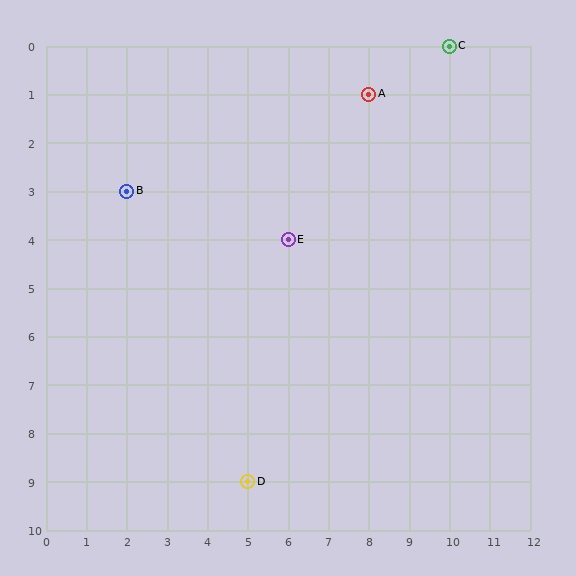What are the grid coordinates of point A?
Point A is at grid coordinates (8, 1).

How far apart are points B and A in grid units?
Points B and A are 6 columns and 2 rows apart (about 6.3 grid units diagonally).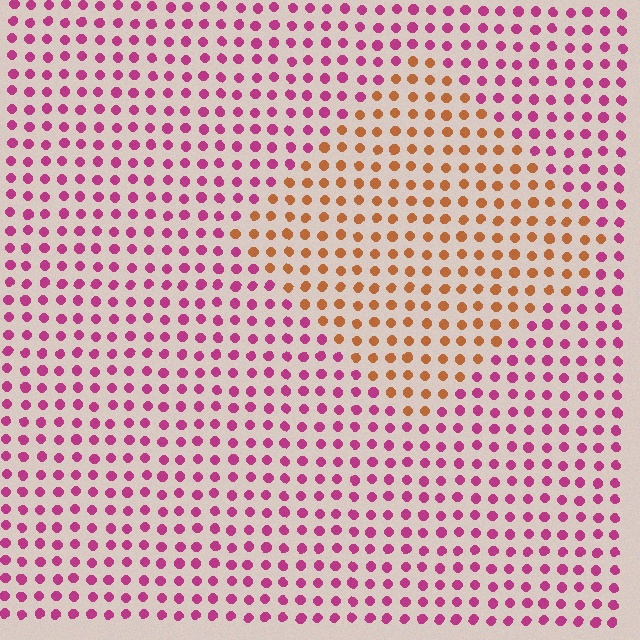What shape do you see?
I see a diamond.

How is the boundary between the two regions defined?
The boundary is defined purely by a slight shift in hue (about 59 degrees). Spacing, size, and orientation are identical on both sides.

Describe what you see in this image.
The image is filled with small magenta elements in a uniform arrangement. A diamond-shaped region is visible where the elements are tinted to a slightly different hue, forming a subtle color boundary.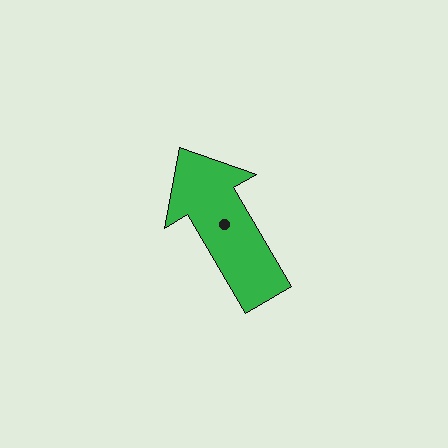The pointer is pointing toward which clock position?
Roughly 11 o'clock.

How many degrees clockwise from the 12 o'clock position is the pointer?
Approximately 330 degrees.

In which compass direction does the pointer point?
Northwest.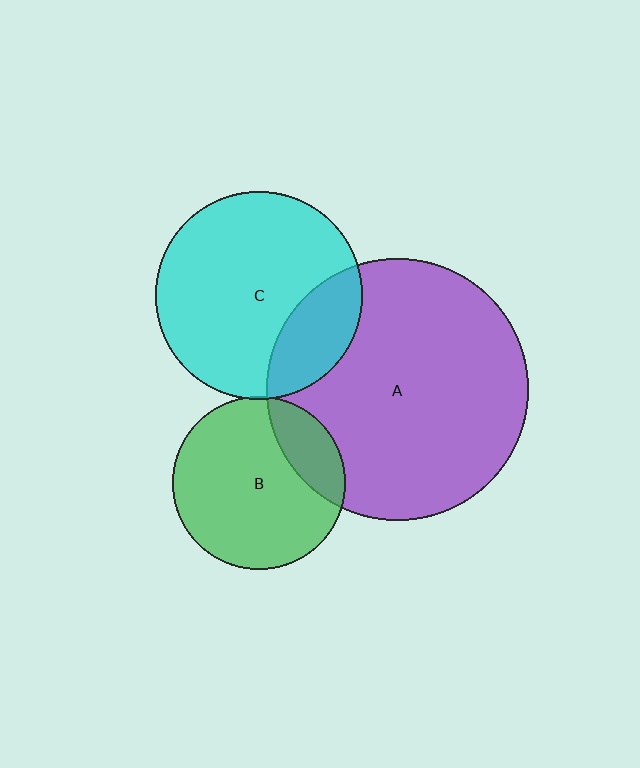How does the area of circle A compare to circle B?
Approximately 2.3 times.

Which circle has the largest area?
Circle A (purple).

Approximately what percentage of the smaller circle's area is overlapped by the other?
Approximately 20%.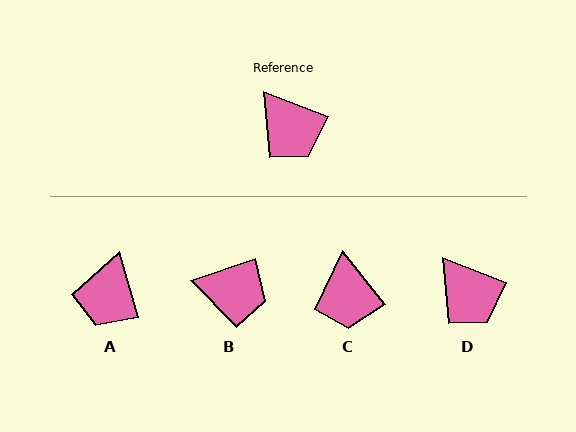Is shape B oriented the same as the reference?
No, it is off by about 40 degrees.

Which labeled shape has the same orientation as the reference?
D.